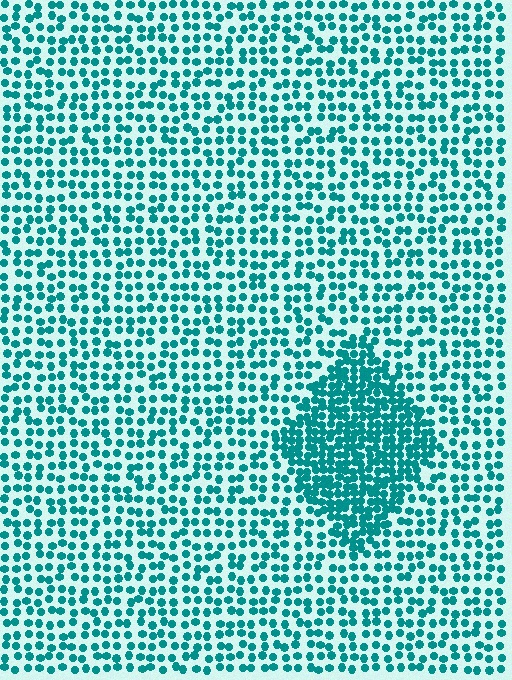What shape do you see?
I see a diamond.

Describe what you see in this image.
The image contains small teal elements arranged at two different densities. A diamond-shaped region is visible where the elements are more densely packed than the surrounding area.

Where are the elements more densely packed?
The elements are more densely packed inside the diamond boundary.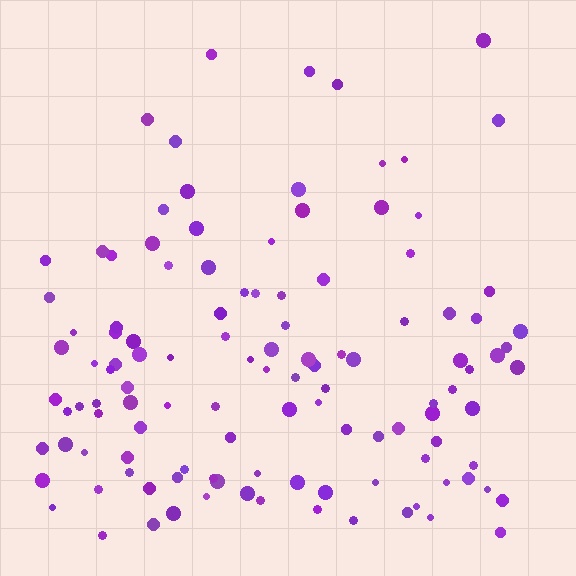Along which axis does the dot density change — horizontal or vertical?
Vertical.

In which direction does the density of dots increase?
From top to bottom, with the bottom side densest.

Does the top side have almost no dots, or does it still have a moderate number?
Still a moderate number, just noticeably fewer than the bottom.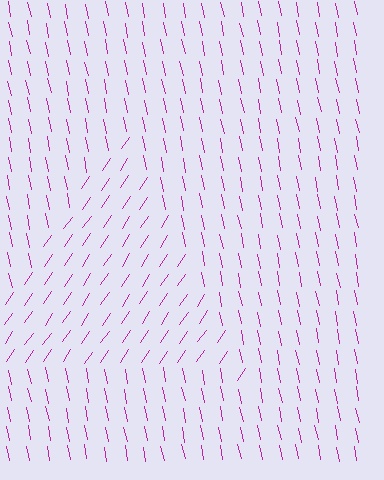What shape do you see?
I see a triangle.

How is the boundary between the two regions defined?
The boundary is defined purely by a change in line orientation (approximately 45 degrees difference). All lines are the same color and thickness.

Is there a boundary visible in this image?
Yes, there is a texture boundary formed by a change in line orientation.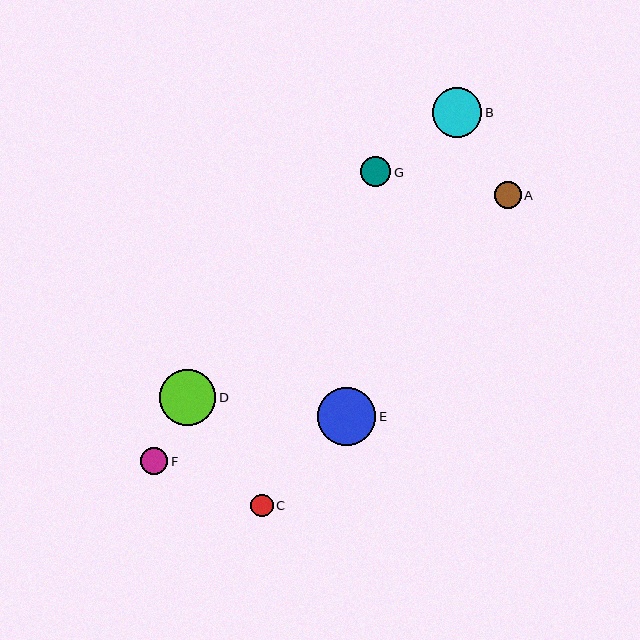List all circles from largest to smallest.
From largest to smallest: E, D, B, G, F, A, C.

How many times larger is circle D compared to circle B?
Circle D is approximately 1.1 times the size of circle B.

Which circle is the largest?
Circle E is the largest with a size of approximately 58 pixels.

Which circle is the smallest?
Circle C is the smallest with a size of approximately 23 pixels.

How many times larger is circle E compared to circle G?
Circle E is approximately 1.9 times the size of circle G.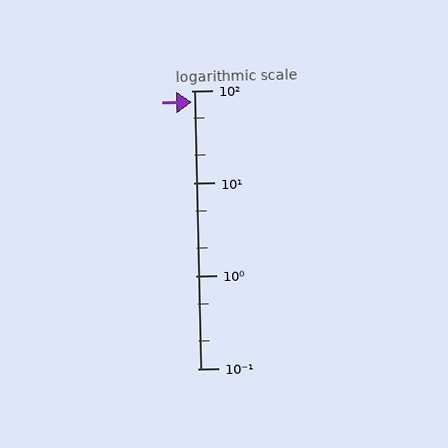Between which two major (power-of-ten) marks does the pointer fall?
The pointer is between 10 and 100.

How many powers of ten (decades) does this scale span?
The scale spans 3 decades, from 0.1 to 100.